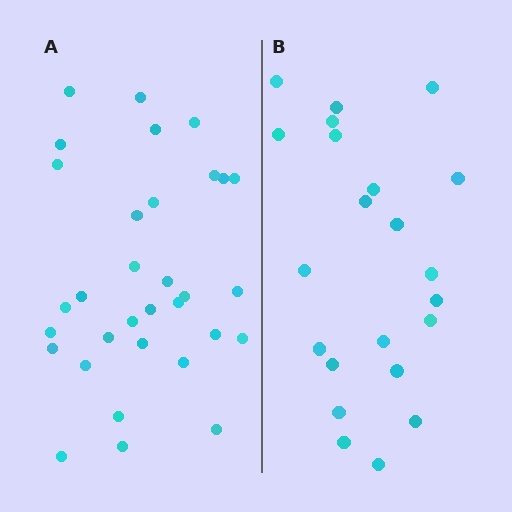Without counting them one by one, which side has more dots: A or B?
Region A (the left region) has more dots.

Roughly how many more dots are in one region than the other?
Region A has roughly 10 or so more dots than region B.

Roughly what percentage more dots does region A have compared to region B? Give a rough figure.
About 45% more.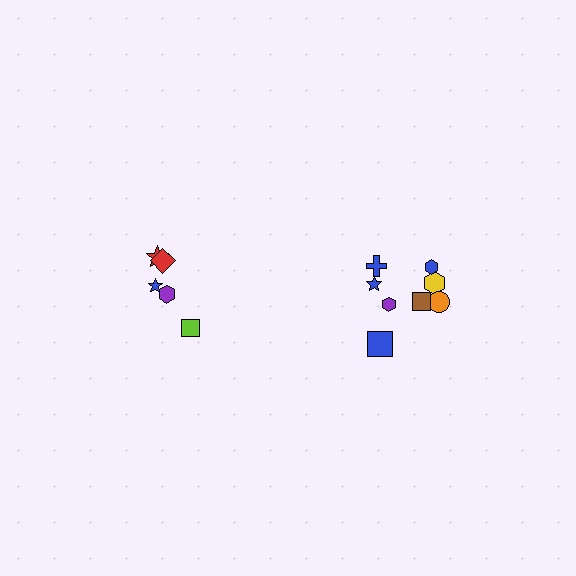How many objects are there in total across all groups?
There are 13 objects.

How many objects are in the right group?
There are 8 objects.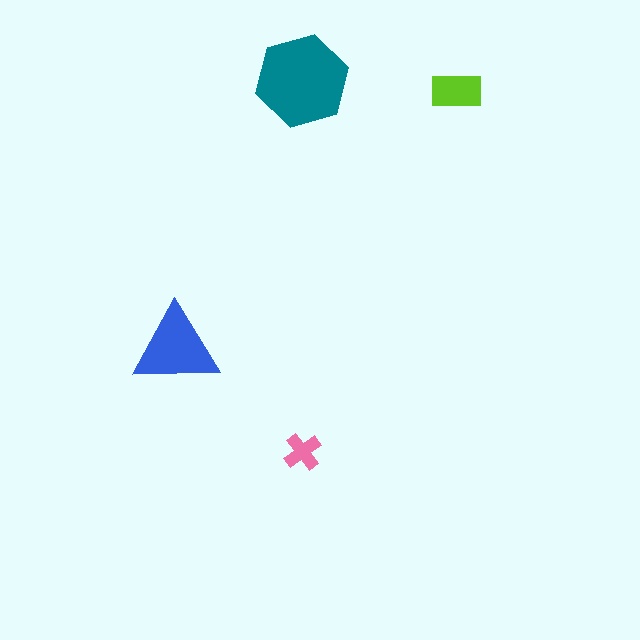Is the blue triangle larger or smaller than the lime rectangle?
Larger.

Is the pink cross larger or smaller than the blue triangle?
Smaller.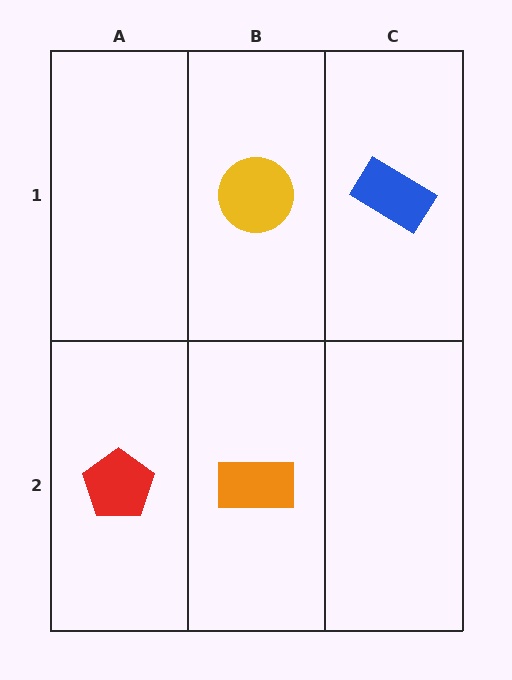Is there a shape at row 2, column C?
No, that cell is empty.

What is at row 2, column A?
A red pentagon.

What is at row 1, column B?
A yellow circle.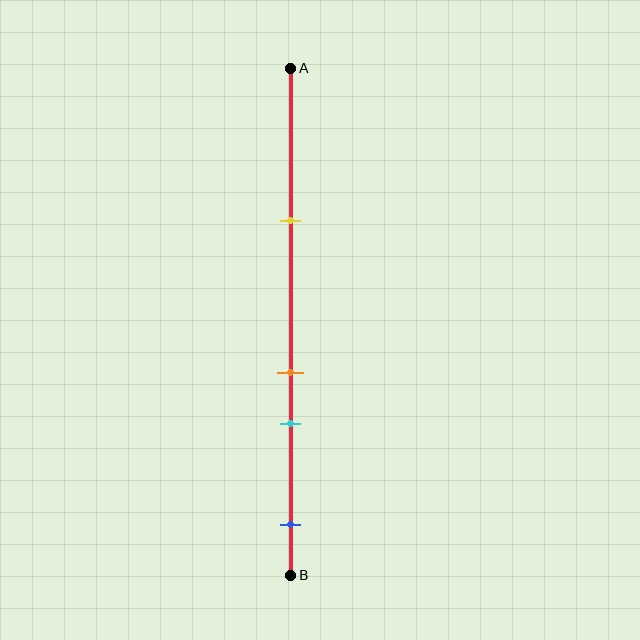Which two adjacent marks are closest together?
The orange and cyan marks are the closest adjacent pair.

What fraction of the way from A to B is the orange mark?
The orange mark is approximately 60% (0.6) of the way from A to B.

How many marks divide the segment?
There are 4 marks dividing the segment.